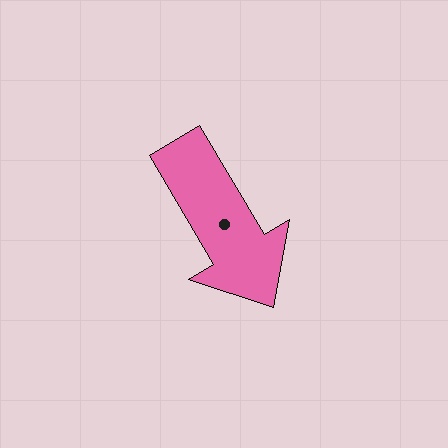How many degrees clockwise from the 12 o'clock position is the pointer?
Approximately 149 degrees.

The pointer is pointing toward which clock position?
Roughly 5 o'clock.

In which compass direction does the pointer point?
Southeast.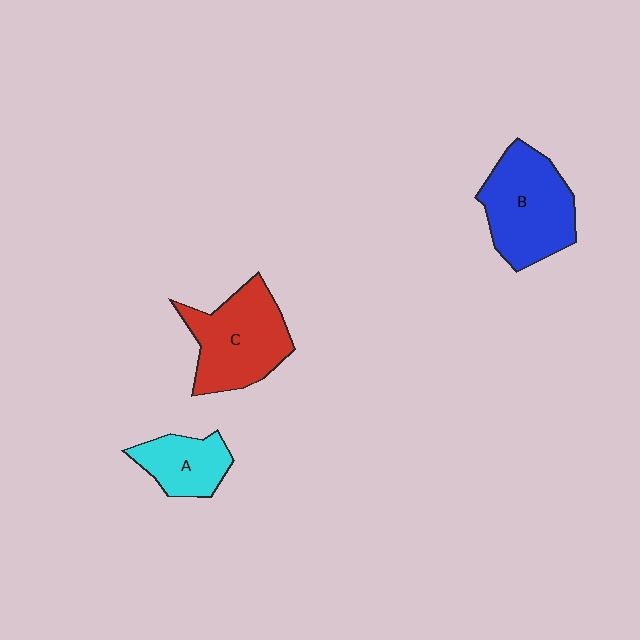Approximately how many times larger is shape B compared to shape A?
Approximately 1.8 times.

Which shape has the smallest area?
Shape A (cyan).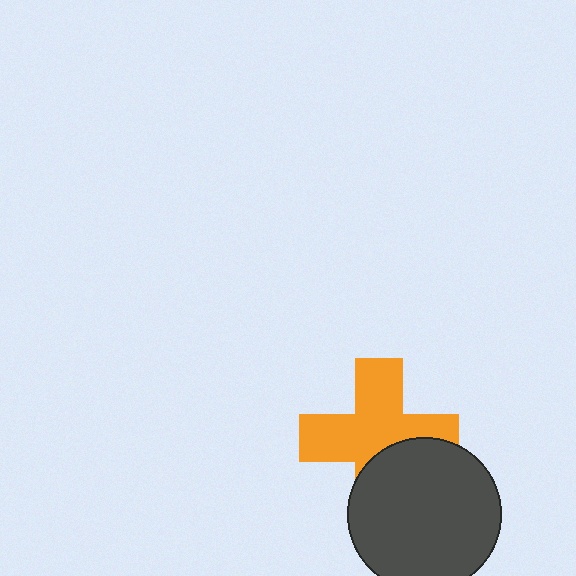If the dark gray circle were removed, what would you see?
You would see the complete orange cross.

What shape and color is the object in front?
The object in front is a dark gray circle.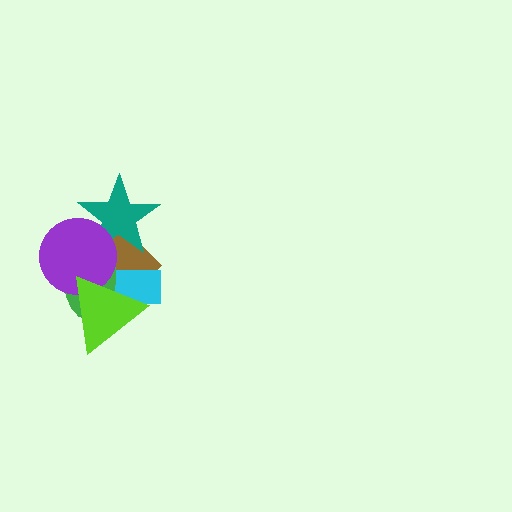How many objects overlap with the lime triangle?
4 objects overlap with the lime triangle.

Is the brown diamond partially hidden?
Yes, it is partially covered by another shape.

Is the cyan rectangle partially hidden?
Yes, it is partially covered by another shape.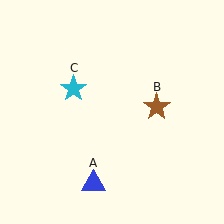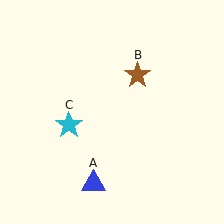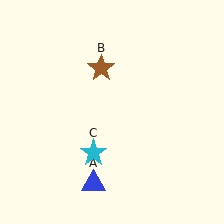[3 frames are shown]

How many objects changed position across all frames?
2 objects changed position: brown star (object B), cyan star (object C).